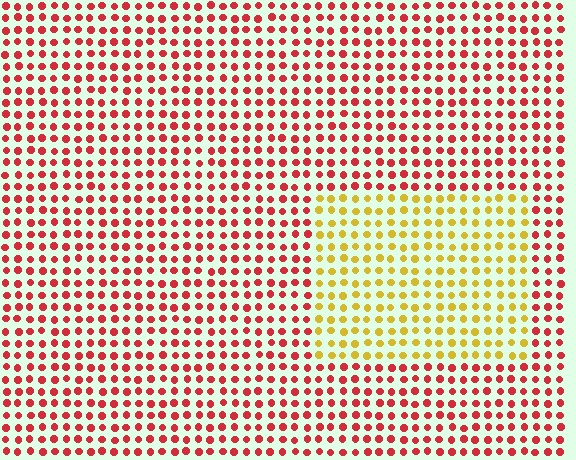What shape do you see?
I see a rectangle.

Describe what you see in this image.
The image is filled with small red elements in a uniform arrangement. A rectangle-shaped region is visible where the elements are tinted to a slightly different hue, forming a subtle color boundary.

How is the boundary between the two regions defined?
The boundary is defined purely by a slight shift in hue (about 57 degrees). Spacing, size, and orientation are identical on both sides.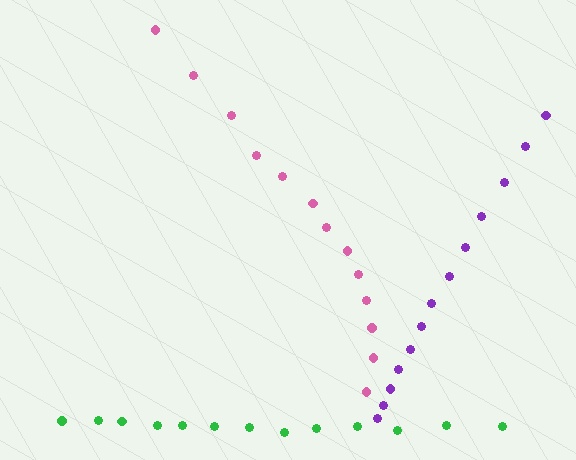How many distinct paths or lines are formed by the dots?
There are 3 distinct paths.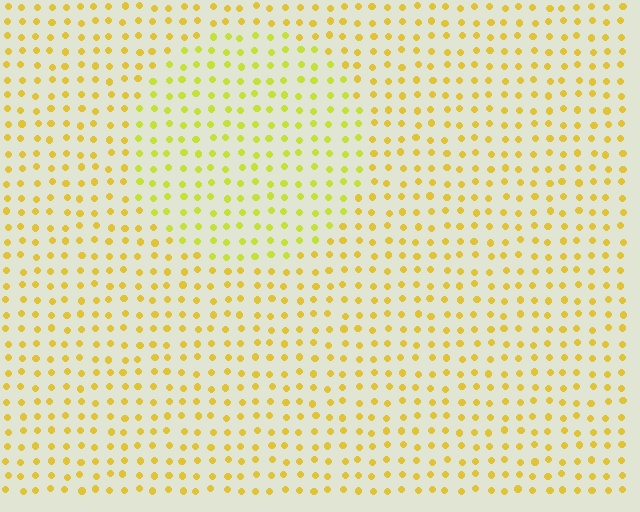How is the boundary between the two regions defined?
The boundary is defined purely by a slight shift in hue (about 21 degrees). Spacing, size, and orientation are identical on both sides.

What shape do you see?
I see a circle.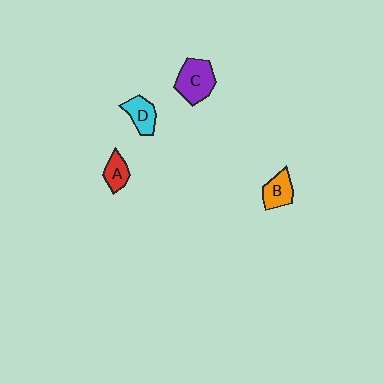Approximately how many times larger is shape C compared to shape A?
Approximately 1.9 times.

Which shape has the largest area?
Shape C (purple).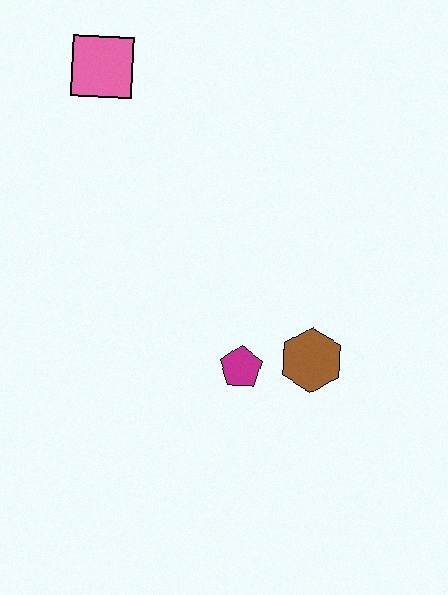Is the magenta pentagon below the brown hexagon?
Yes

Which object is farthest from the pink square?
The brown hexagon is farthest from the pink square.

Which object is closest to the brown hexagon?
The magenta pentagon is closest to the brown hexagon.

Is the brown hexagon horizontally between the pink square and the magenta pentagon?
No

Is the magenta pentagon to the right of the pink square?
Yes